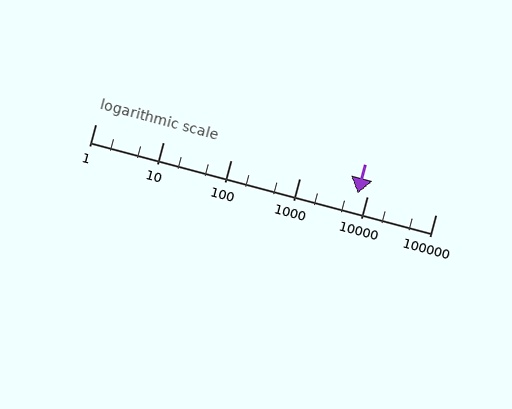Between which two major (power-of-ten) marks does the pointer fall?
The pointer is between 1000 and 10000.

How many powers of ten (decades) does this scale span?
The scale spans 5 decades, from 1 to 100000.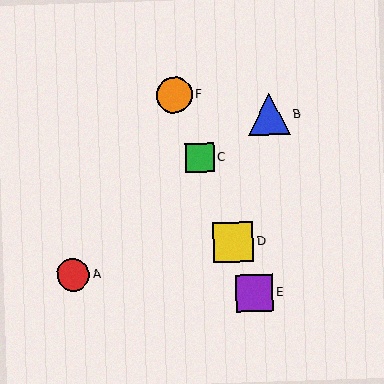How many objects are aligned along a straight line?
4 objects (C, D, E, F) are aligned along a straight line.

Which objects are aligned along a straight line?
Objects C, D, E, F are aligned along a straight line.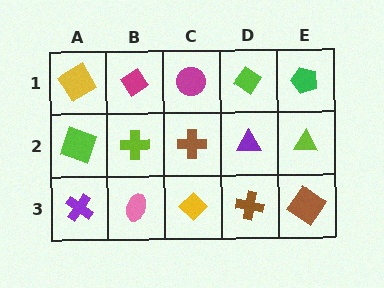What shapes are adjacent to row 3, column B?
A lime cross (row 2, column B), a purple cross (row 3, column A), a yellow diamond (row 3, column C).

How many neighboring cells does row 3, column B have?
3.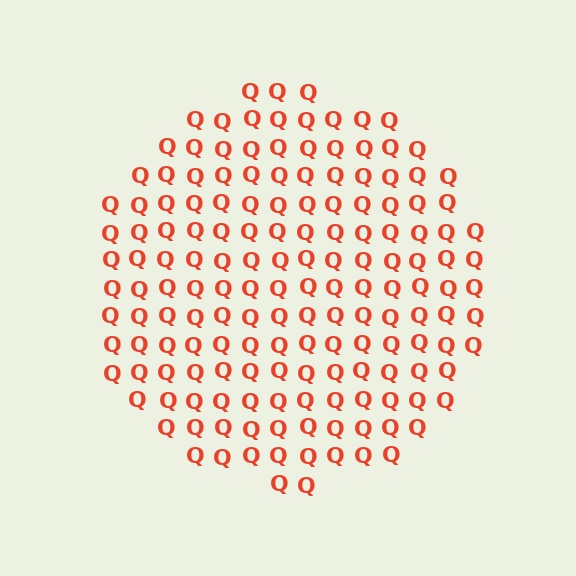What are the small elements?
The small elements are letter Q's.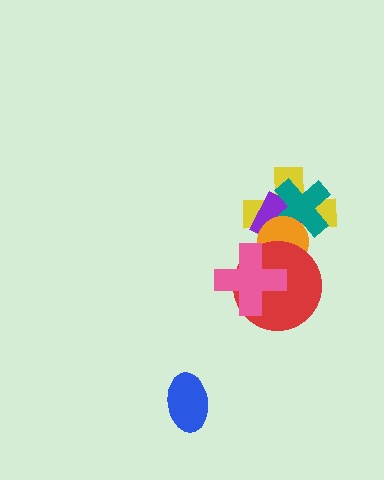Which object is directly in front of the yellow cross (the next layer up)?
The purple diamond is directly in front of the yellow cross.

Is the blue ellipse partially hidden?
No, no other shape covers it.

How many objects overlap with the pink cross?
2 objects overlap with the pink cross.